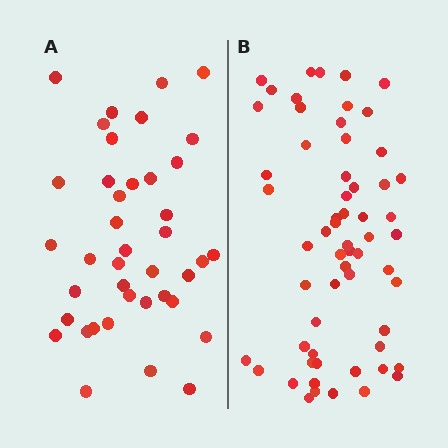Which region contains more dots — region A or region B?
Region B (the right region) has more dots.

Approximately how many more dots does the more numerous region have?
Region B has approximately 20 more dots than region A.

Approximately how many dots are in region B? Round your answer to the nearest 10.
About 60 dots.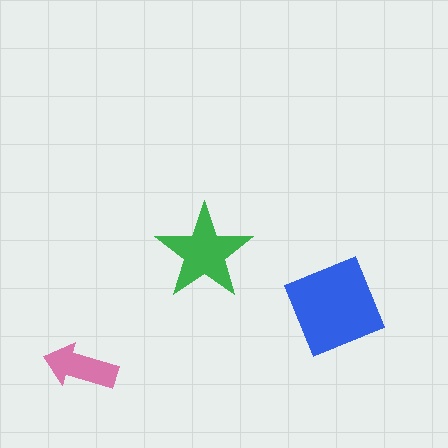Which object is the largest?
The blue square.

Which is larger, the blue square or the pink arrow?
The blue square.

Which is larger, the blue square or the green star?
The blue square.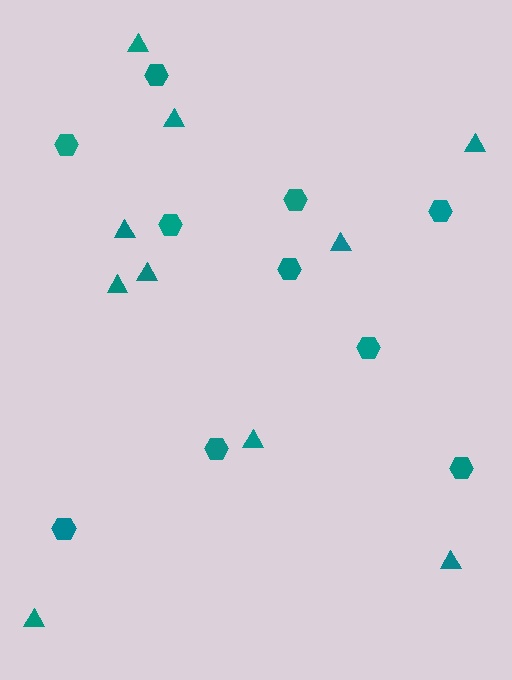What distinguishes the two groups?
There are 2 groups: one group of triangles (10) and one group of hexagons (10).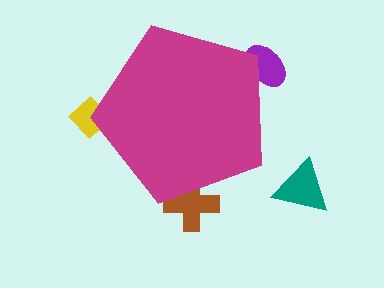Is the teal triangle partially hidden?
No, the teal triangle is fully visible.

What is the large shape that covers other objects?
A magenta pentagon.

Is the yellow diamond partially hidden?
Yes, the yellow diamond is partially hidden behind the magenta pentagon.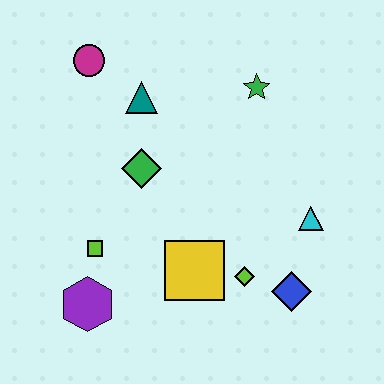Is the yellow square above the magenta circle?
No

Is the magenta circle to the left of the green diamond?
Yes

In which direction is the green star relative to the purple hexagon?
The green star is above the purple hexagon.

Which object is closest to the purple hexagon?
The lime square is closest to the purple hexagon.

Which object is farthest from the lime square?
The green star is farthest from the lime square.